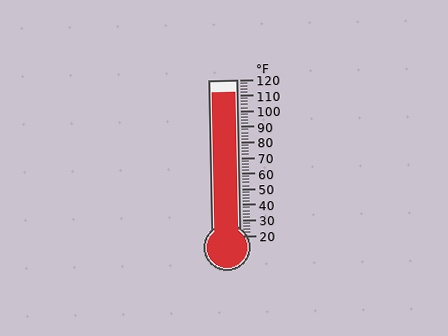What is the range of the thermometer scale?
The thermometer scale ranges from 20°F to 120°F.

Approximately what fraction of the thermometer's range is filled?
The thermometer is filled to approximately 90% of its range.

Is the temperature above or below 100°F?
The temperature is above 100°F.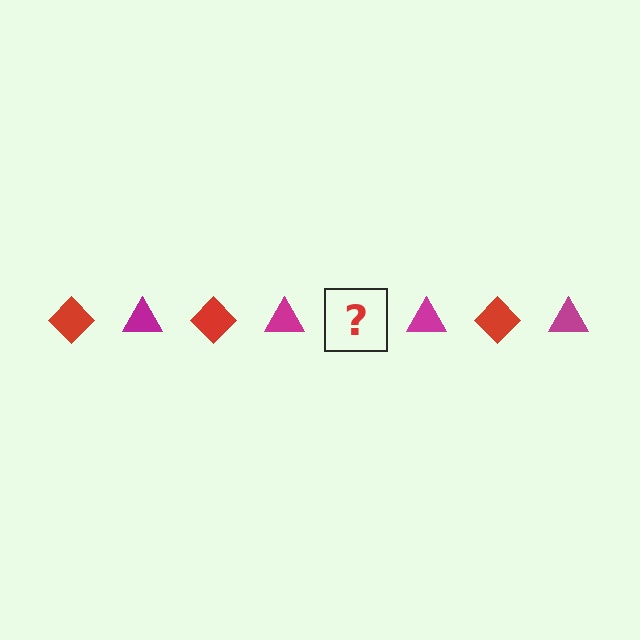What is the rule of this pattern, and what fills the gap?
The rule is that the pattern alternates between red diamond and magenta triangle. The gap should be filled with a red diamond.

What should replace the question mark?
The question mark should be replaced with a red diamond.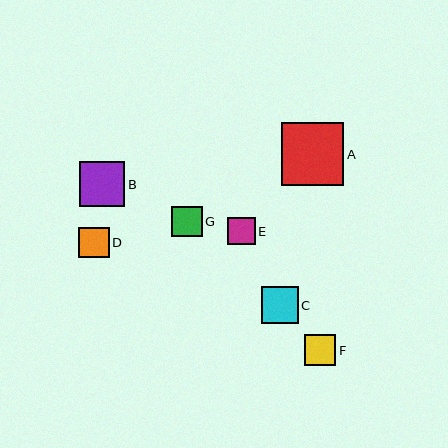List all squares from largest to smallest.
From largest to smallest: A, B, C, F, D, G, E.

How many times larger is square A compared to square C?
Square A is approximately 1.7 times the size of square C.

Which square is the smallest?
Square E is the smallest with a size of approximately 27 pixels.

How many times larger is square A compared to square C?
Square A is approximately 1.7 times the size of square C.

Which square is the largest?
Square A is the largest with a size of approximately 63 pixels.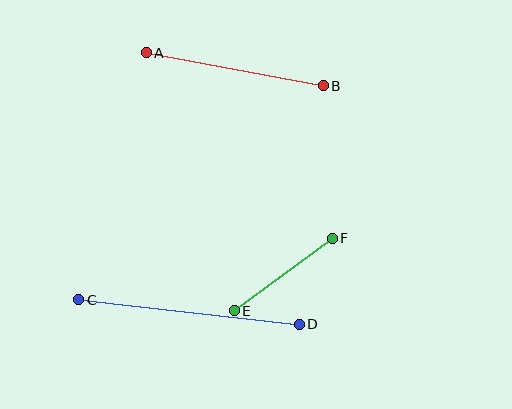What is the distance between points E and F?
The distance is approximately 122 pixels.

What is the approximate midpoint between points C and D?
The midpoint is at approximately (189, 312) pixels.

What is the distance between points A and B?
The distance is approximately 180 pixels.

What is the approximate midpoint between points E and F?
The midpoint is at approximately (283, 275) pixels.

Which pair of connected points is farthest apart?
Points C and D are farthest apart.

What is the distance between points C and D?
The distance is approximately 222 pixels.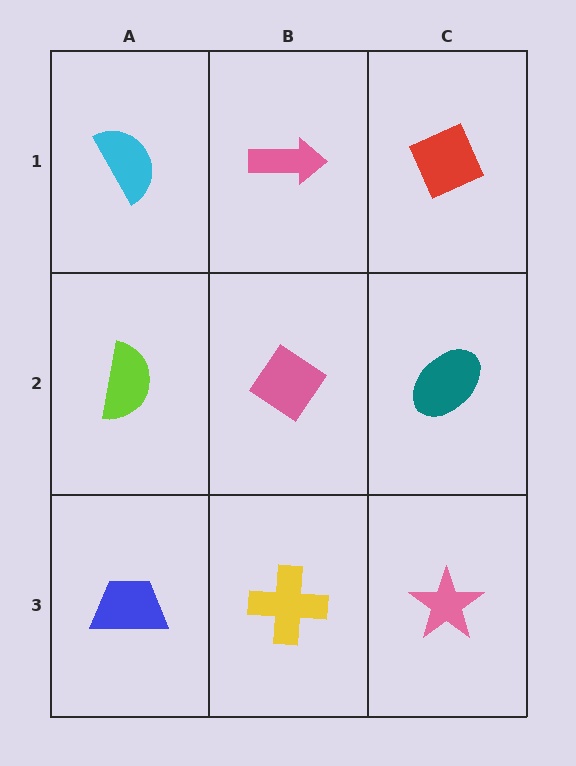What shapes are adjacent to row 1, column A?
A lime semicircle (row 2, column A), a pink arrow (row 1, column B).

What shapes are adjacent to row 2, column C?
A red diamond (row 1, column C), a pink star (row 3, column C), a pink diamond (row 2, column B).